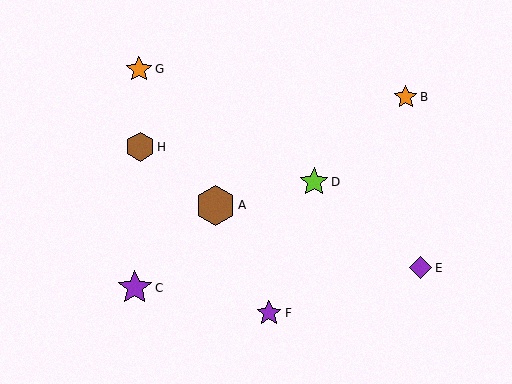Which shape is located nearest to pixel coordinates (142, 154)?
The brown hexagon (labeled H) at (140, 147) is nearest to that location.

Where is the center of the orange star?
The center of the orange star is at (139, 69).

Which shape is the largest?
The brown hexagon (labeled A) is the largest.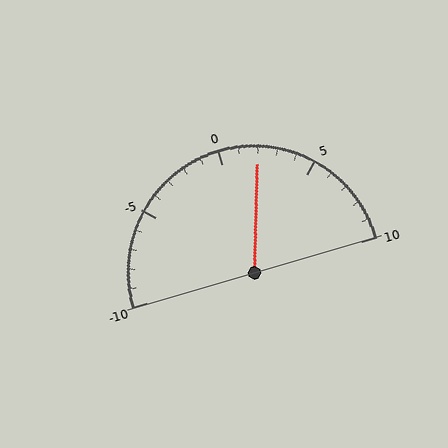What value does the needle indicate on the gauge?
The needle indicates approximately 2.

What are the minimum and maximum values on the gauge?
The gauge ranges from -10 to 10.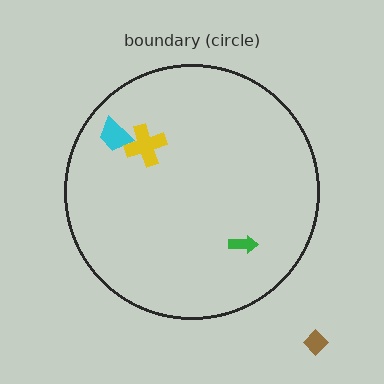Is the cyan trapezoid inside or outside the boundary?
Inside.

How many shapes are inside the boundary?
3 inside, 1 outside.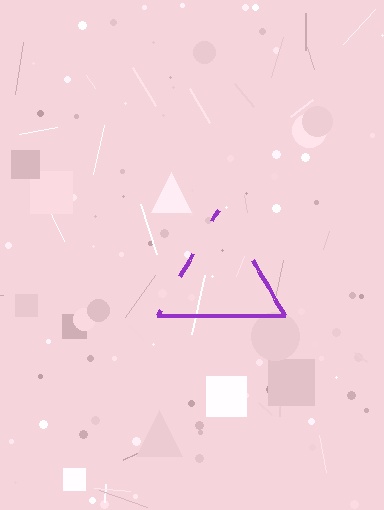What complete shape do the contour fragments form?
The contour fragments form a triangle.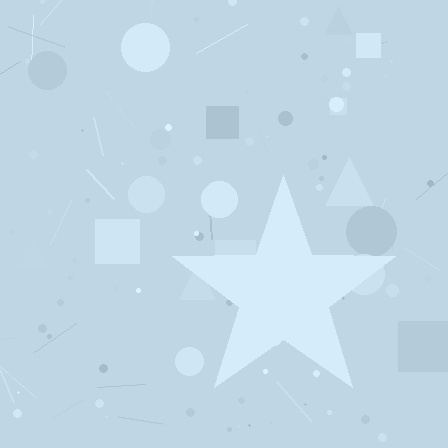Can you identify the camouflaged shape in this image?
The camouflaged shape is a star.